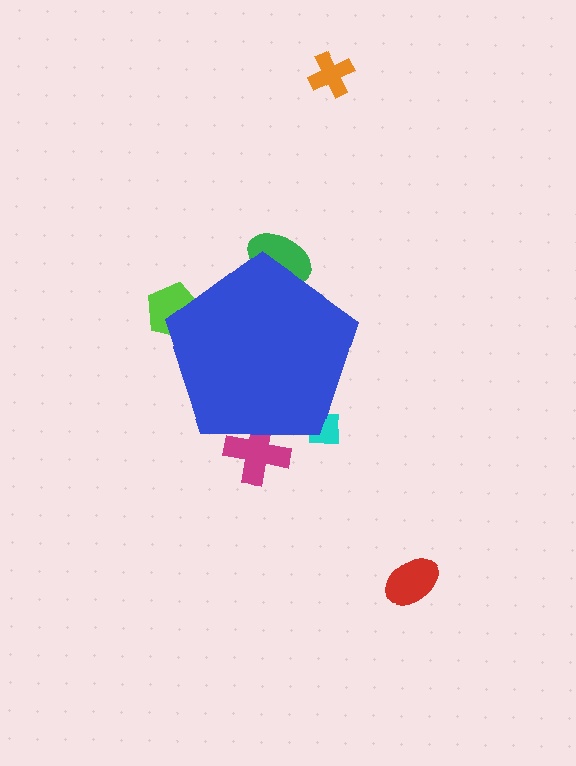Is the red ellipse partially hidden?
No, the red ellipse is fully visible.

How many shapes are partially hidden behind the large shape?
4 shapes are partially hidden.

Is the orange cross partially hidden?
No, the orange cross is fully visible.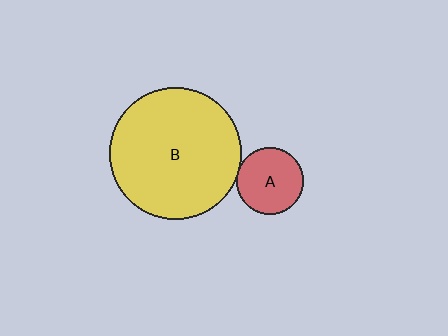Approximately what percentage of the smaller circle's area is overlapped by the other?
Approximately 5%.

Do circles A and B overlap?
Yes.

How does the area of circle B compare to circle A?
Approximately 3.8 times.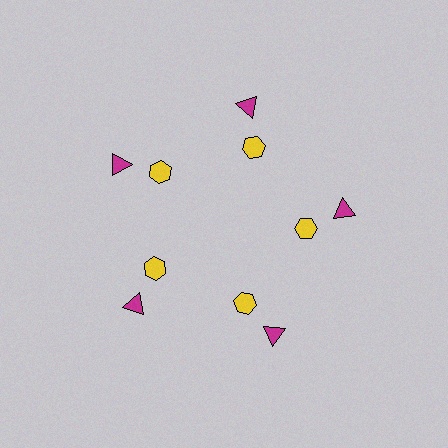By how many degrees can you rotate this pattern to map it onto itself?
The pattern maps onto itself every 72 degrees of rotation.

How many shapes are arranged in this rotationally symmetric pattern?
There are 10 shapes, arranged in 5 groups of 2.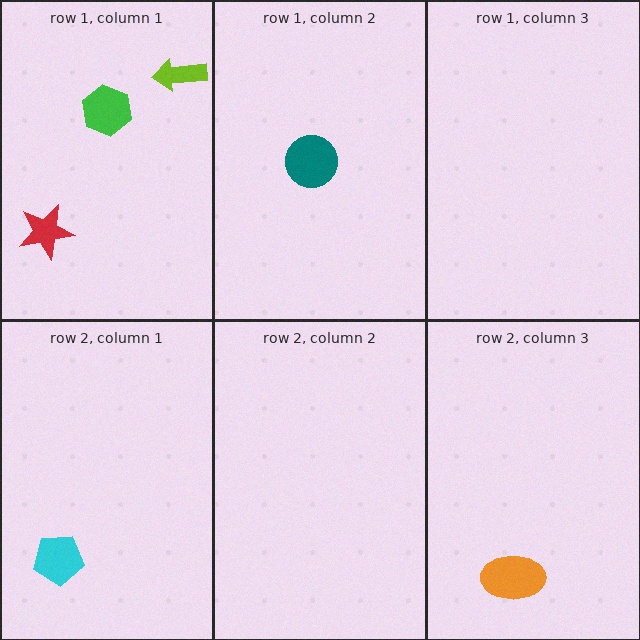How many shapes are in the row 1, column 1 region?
3.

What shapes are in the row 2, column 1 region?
The cyan pentagon.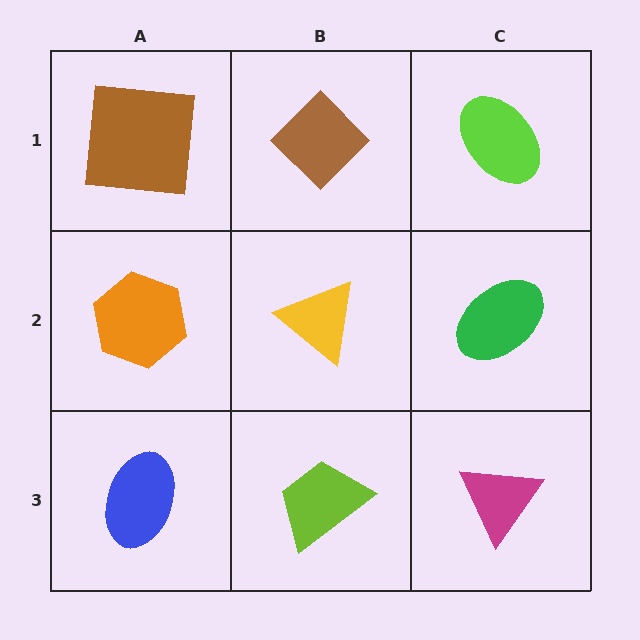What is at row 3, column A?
A blue ellipse.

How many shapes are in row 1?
3 shapes.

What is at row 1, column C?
A lime ellipse.